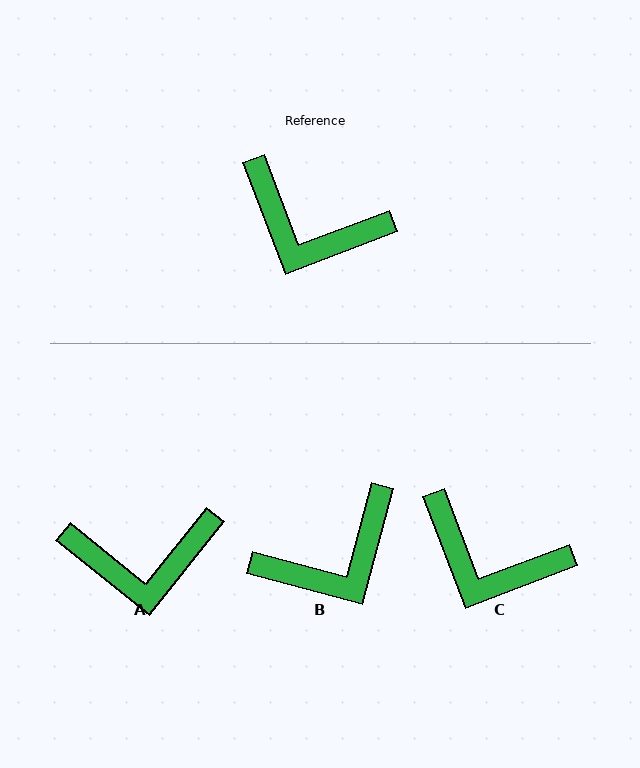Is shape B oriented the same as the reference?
No, it is off by about 54 degrees.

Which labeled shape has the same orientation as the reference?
C.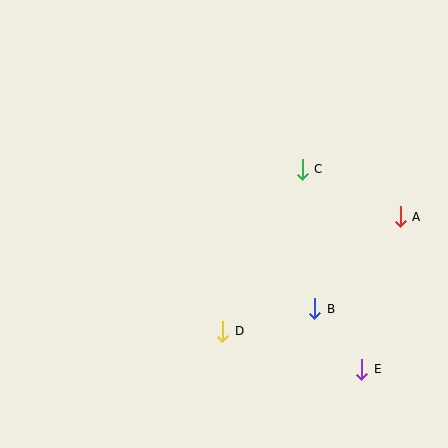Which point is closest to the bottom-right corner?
Point E is closest to the bottom-right corner.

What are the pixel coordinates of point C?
Point C is at (302, 169).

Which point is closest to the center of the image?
Point C at (302, 169) is closest to the center.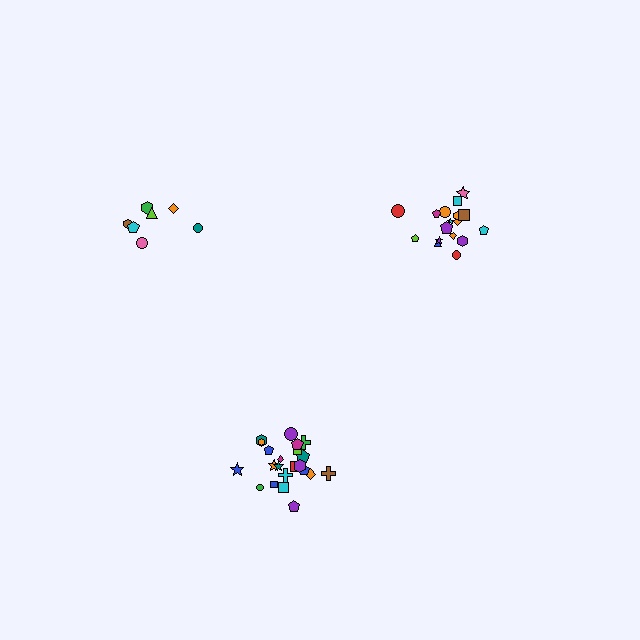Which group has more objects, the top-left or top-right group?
The top-right group.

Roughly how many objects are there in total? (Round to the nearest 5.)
Roughly 45 objects in total.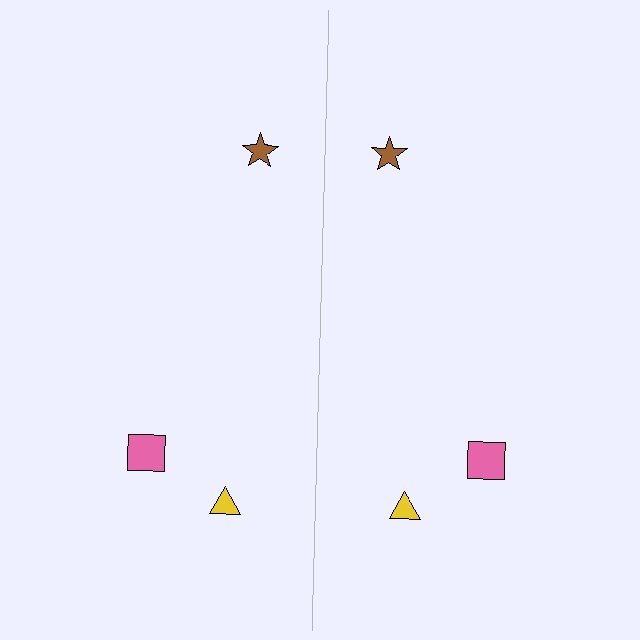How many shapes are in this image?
There are 6 shapes in this image.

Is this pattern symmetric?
Yes, this pattern has bilateral (reflection) symmetry.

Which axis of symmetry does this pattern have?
The pattern has a vertical axis of symmetry running through the center of the image.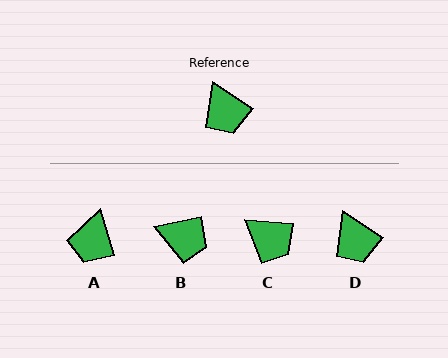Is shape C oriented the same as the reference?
No, it is off by about 30 degrees.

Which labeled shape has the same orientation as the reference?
D.